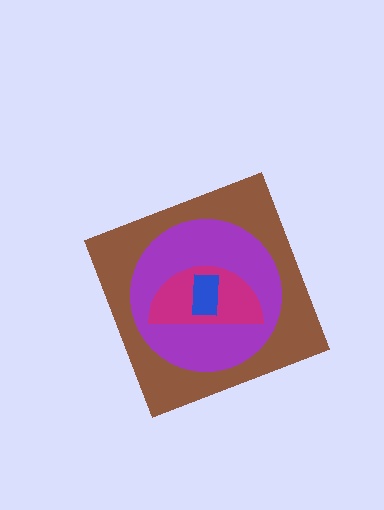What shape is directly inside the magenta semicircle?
The blue rectangle.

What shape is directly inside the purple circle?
The magenta semicircle.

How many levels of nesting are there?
4.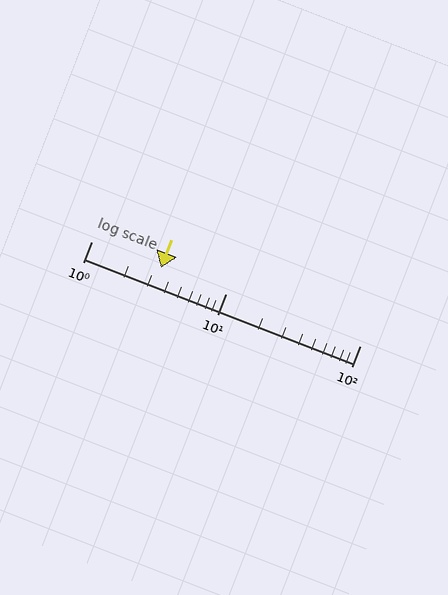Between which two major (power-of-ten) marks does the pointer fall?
The pointer is between 1 and 10.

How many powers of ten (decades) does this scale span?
The scale spans 2 decades, from 1 to 100.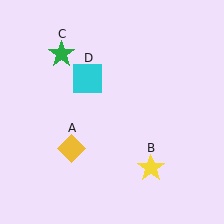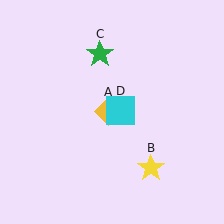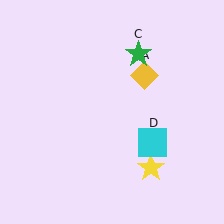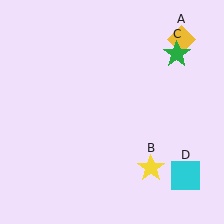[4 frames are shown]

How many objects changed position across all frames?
3 objects changed position: yellow diamond (object A), green star (object C), cyan square (object D).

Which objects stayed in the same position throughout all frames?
Yellow star (object B) remained stationary.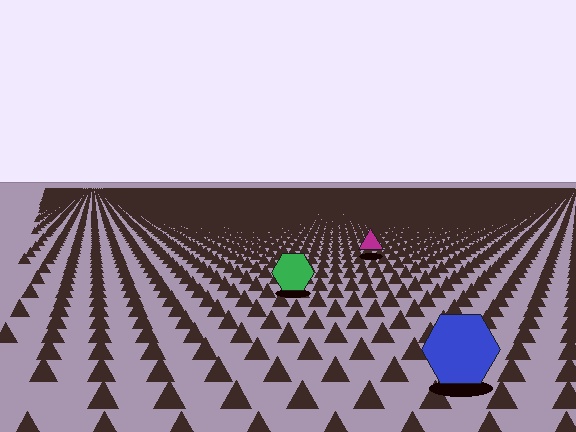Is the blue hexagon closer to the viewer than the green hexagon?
Yes. The blue hexagon is closer — you can tell from the texture gradient: the ground texture is coarser near it.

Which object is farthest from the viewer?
The magenta triangle is farthest from the viewer. It appears smaller and the ground texture around it is denser.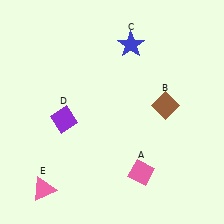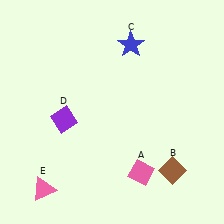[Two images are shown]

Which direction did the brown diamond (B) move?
The brown diamond (B) moved down.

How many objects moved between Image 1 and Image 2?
1 object moved between the two images.